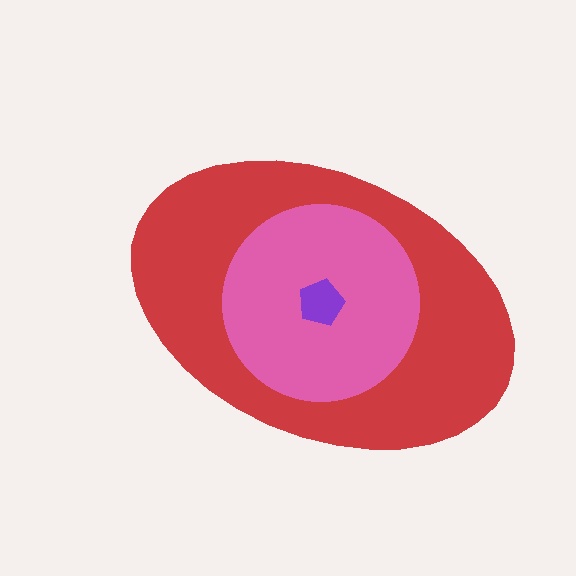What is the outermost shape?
The red ellipse.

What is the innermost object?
The purple pentagon.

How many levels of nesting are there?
3.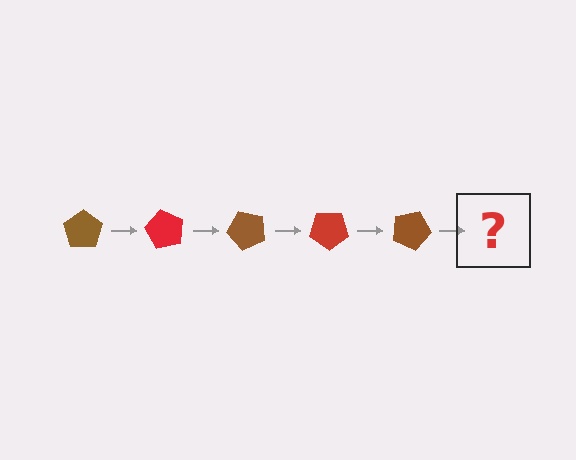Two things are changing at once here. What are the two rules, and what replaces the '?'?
The two rules are that it rotates 60 degrees each step and the color cycles through brown and red. The '?' should be a red pentagon, rotated 300 degrees from the start.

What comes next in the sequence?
The next element should be a red pentagon, rotated 300 degrees from the start.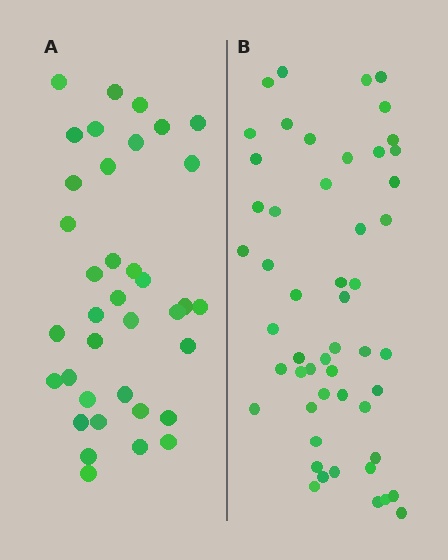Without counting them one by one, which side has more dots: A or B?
Region B (the right region) has more dots.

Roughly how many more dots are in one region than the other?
Region B has approximately 15 more dots than region A.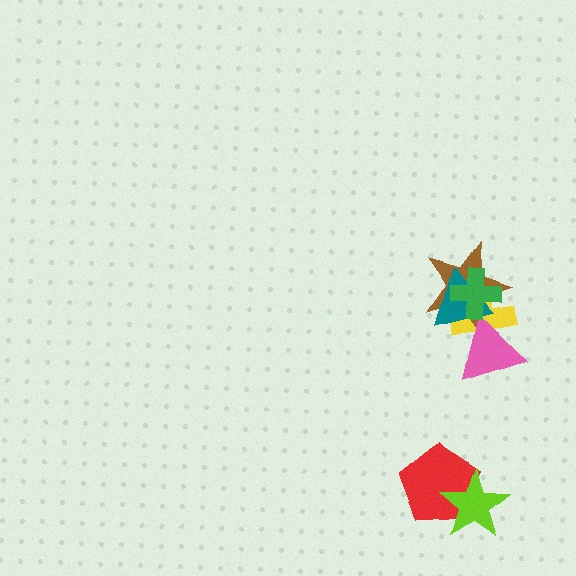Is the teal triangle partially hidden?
Yes, it is partially covered by another shape.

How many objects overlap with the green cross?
3 objects overlap with the green cross.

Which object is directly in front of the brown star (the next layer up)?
The pink triangle is directly in front of the brown star.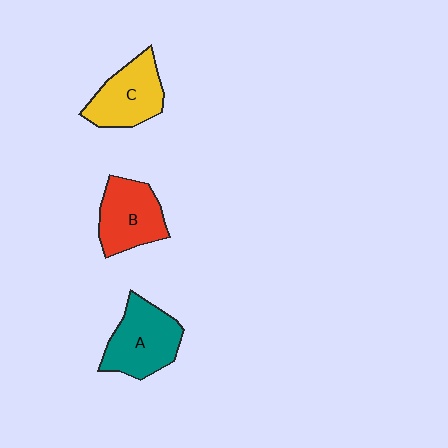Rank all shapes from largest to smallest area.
From largest to smallest: A (teal), B (red), C (yellow).